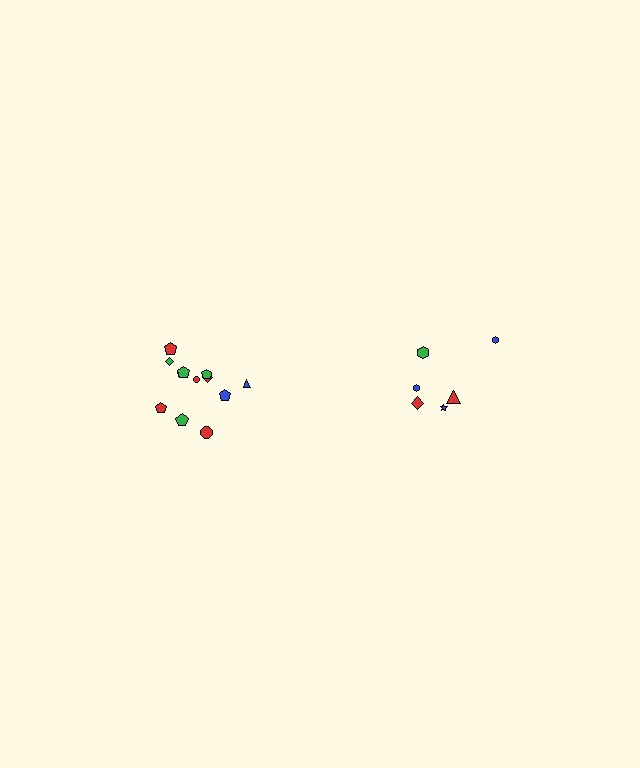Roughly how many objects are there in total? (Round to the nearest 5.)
Roughly 20 objects in total.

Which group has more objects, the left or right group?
The left group.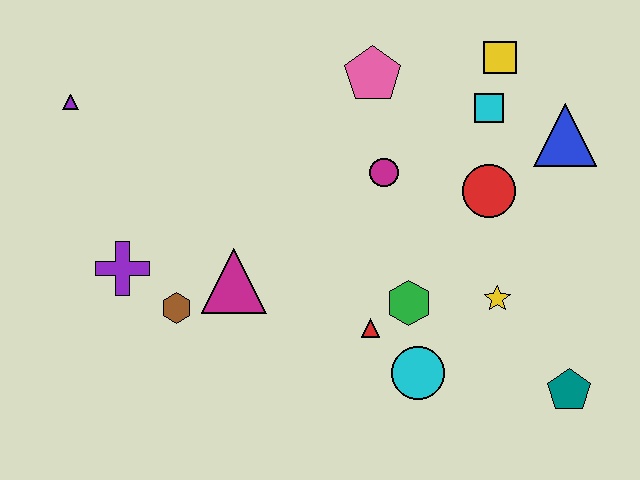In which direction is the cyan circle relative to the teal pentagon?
The cyan circle is to the left of the teal pentagon.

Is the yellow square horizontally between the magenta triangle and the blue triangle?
Yes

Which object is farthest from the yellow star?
The purple triangle is farthest from the yellow star.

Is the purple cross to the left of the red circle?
Yes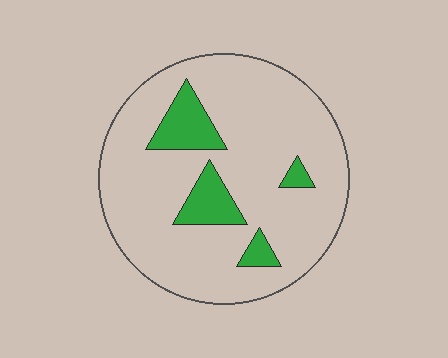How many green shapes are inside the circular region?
4.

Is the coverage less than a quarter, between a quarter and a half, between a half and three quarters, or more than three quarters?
Less than a quarter.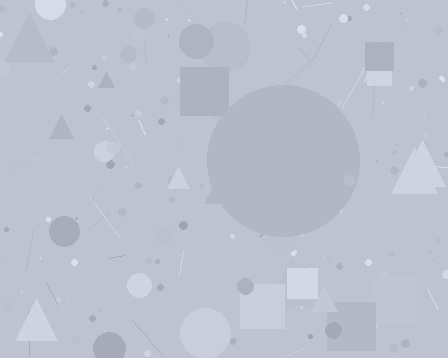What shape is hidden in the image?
A circle is hidden in the image.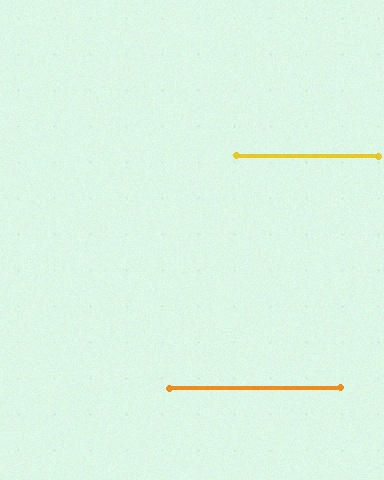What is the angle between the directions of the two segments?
Approximately 1 degree.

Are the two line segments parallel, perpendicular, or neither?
Parallel — their directions differ by only 0.5°.